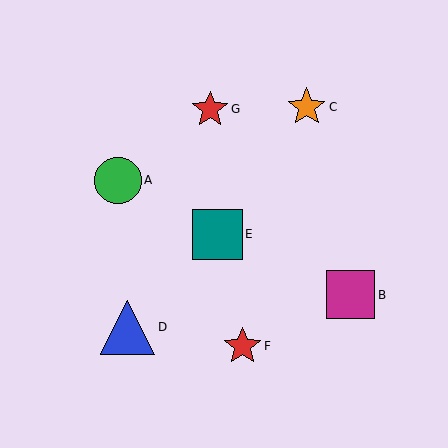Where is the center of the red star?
The center of the red star is at (210, 109).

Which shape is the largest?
The blue triangle (labeled D) is the largest.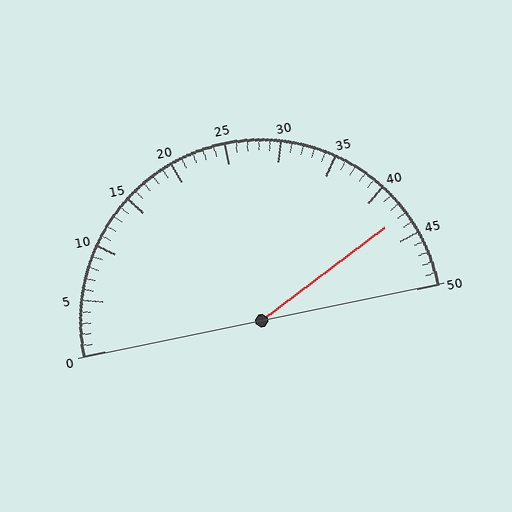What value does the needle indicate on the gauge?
The needle indicates approximately 43.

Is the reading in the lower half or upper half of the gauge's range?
The reading is in the upper half of the range (0 to 50).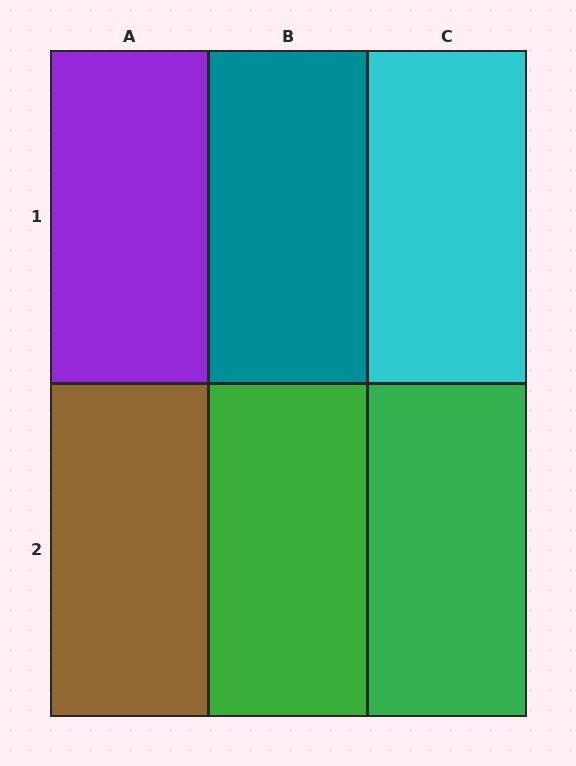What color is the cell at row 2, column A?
Brown.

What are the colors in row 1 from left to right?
Purple, teal, cyan.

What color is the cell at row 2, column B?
Green.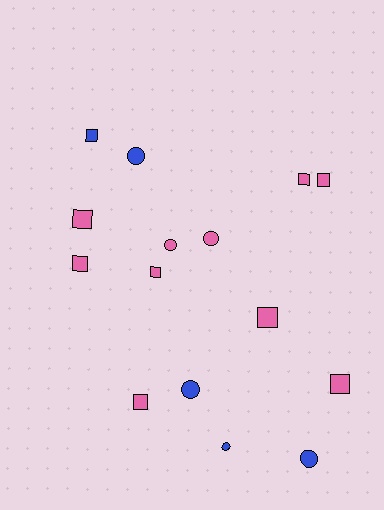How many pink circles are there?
There are 2 pink circles.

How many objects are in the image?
There are 15 objects.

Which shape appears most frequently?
Square, with 9 objects.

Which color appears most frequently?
Pink, with 10 objects.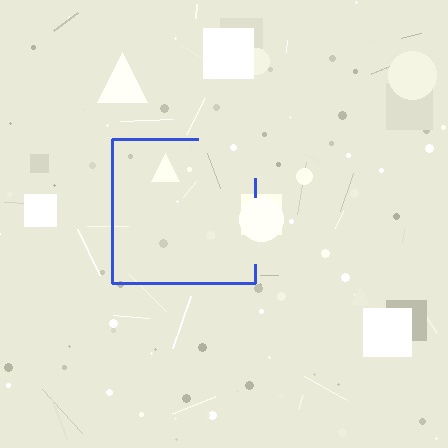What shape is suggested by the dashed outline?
The dashed outline suggests a square.